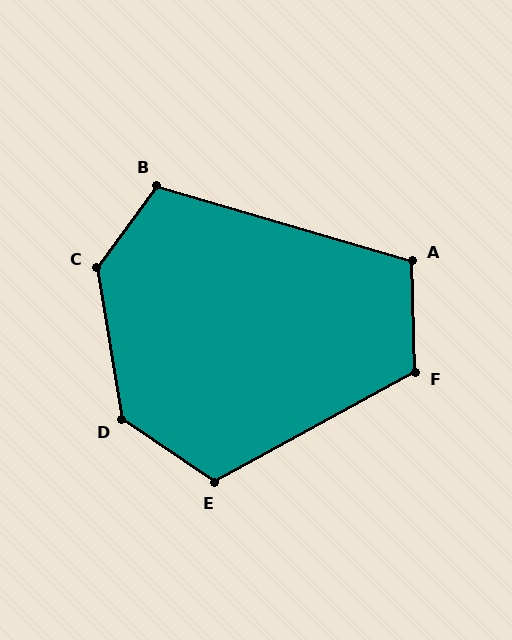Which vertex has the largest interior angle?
C, at approximately 135 degrees.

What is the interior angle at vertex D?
Approximately 133 degrees (obtuse).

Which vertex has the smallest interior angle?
A, at approximately 108 degrees.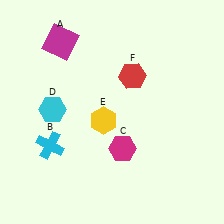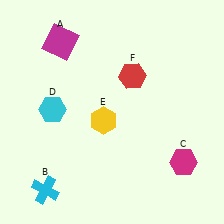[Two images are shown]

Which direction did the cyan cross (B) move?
The cyan cross (B) moved down.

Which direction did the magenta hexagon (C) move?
The magenta hexagon (C) moved right.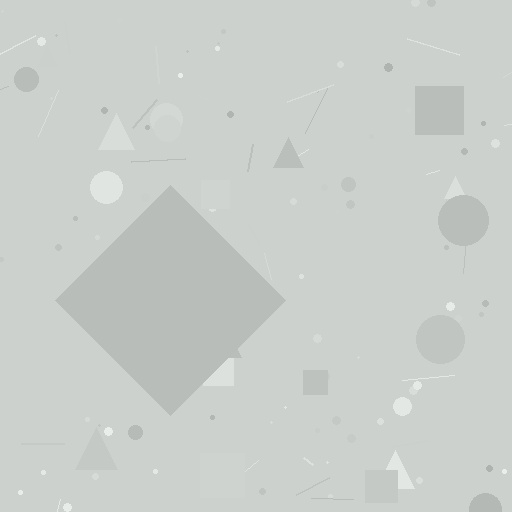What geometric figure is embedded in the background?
A diamond is embedded in the background.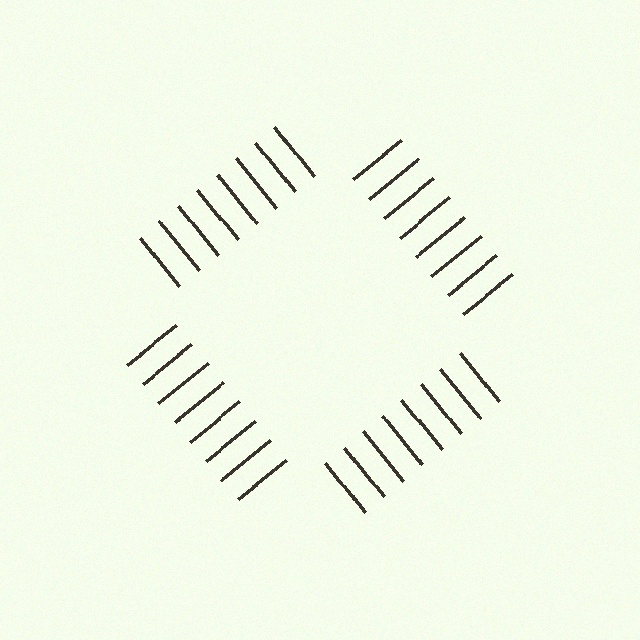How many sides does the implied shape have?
4 sides — the line-ends trace a square.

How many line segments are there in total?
32 — 8 along each of the 4 edges.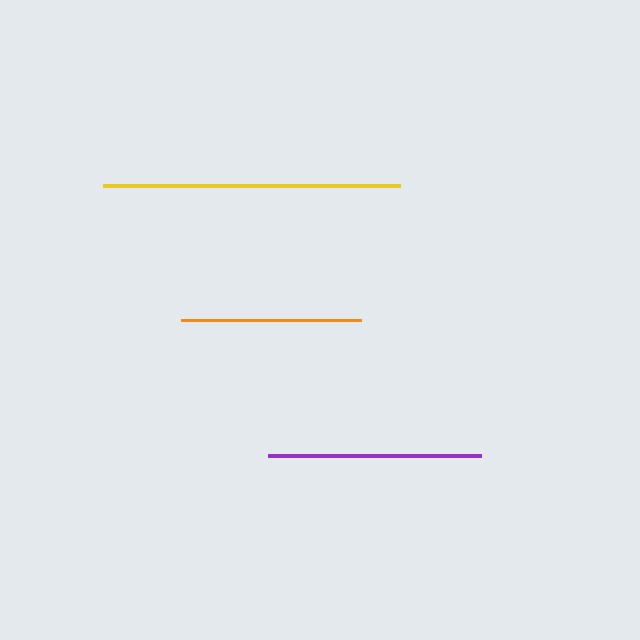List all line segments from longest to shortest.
From longest to shortest: yellow, purple, orange.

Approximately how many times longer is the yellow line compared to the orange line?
The yellow line is approximately 1.7 times the length of the orange line.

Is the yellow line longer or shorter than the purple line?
The yellow line is longer than the purple line.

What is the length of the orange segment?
The orange segment is approximately 179 pixels long.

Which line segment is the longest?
The yellow line is the longest at approximately 297 pixels.